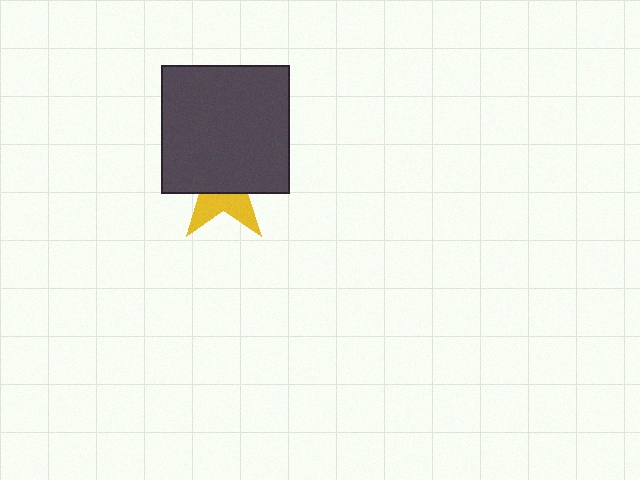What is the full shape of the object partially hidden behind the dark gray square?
The partially hidden object is a yellow star.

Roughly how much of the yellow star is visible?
A small part of it is visible (roughly 36%).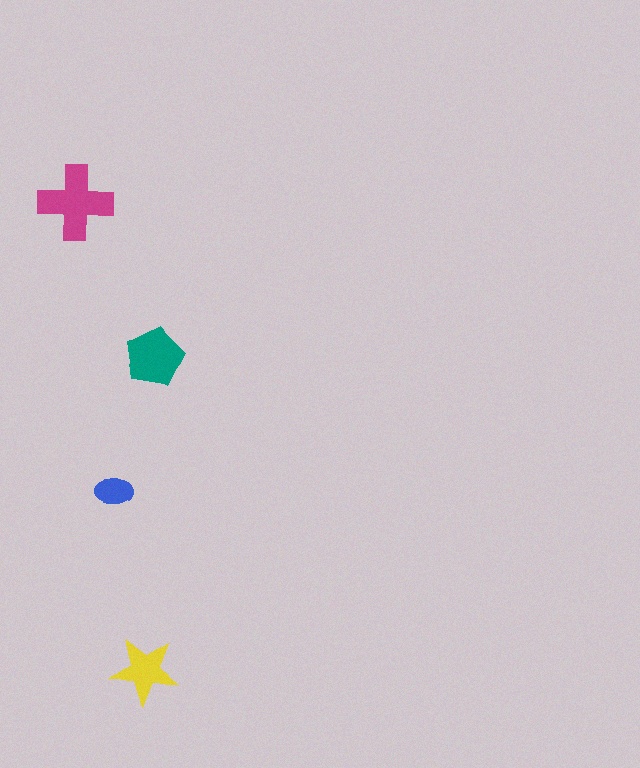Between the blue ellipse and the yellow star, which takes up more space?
The yellow star.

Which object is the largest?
The magenta cross.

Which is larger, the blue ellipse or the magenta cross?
The magenta cross.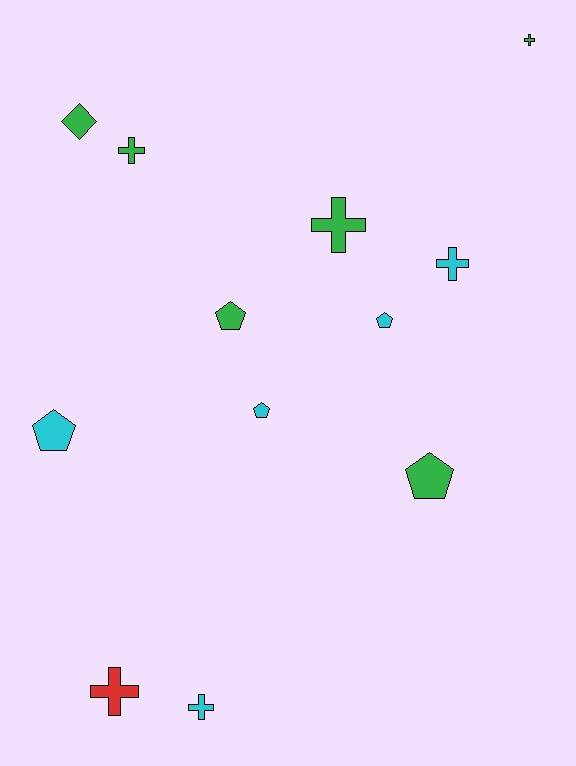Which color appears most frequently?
Green, with 6 objects.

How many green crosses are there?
There are 3 green crosses.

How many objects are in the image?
There are 12 objects.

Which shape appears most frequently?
Cross, with 6 objects.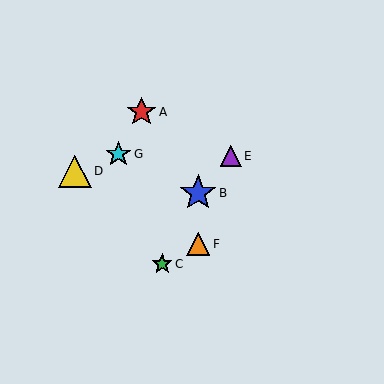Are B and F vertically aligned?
Yes, both are at x≈198.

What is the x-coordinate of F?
Object F is at x≈198.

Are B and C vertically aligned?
No, B is at x≈198 and C is at x≈162.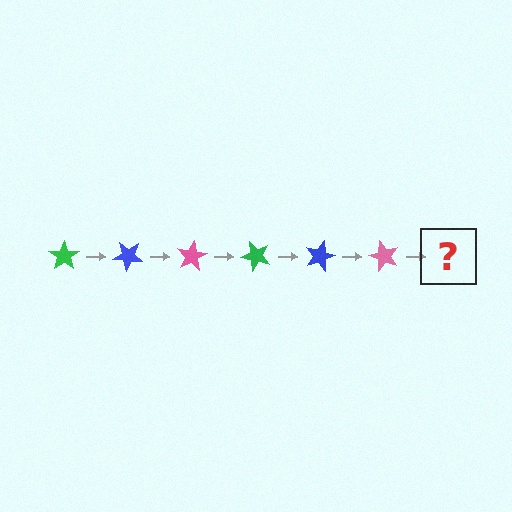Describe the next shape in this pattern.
It should be a green star, rotated 240 degrees from the start.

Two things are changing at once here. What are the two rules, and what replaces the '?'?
The two rules are that it rotates 40 degrees each step and the color cycles through green, blue, and pink. The '?' should be a green star, rotated 240 degrees from the start.